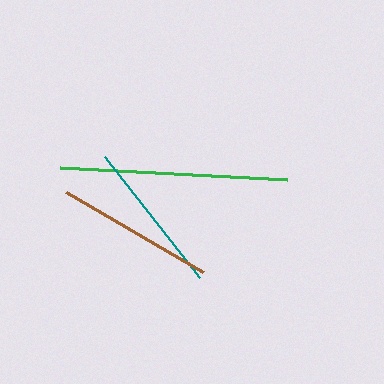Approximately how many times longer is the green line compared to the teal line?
The green line is approximately 1.5 times the length of the teal line.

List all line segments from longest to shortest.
From longest to shortest: green, brown, teal.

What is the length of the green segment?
The green segment is approximately 228 pixels long.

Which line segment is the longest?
The green line is the longest at approximately 228 pixels.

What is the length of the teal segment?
The teal segment is approximately 154 pixels long.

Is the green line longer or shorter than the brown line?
The green line is longer than the brown line.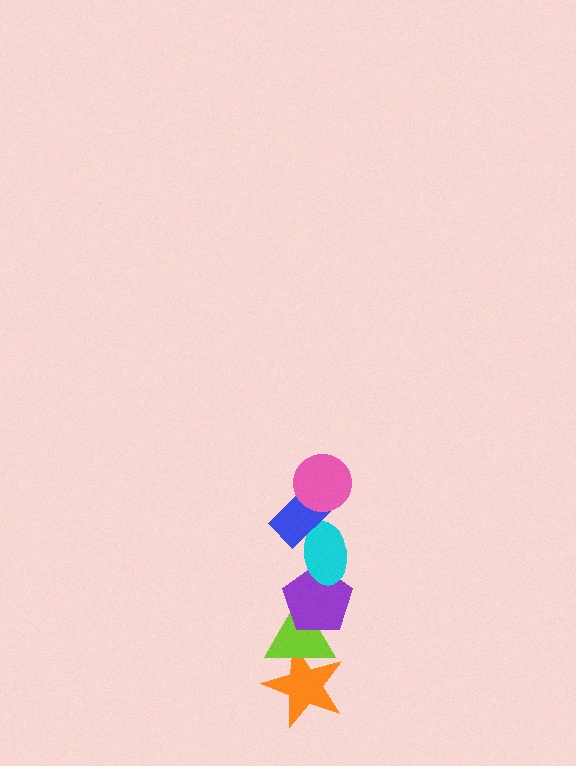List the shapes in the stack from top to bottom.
From top to bottom: the pink circle, the blue rectangle, the cyan ellipse, the purple pentagon, the lime triangle, the orange star.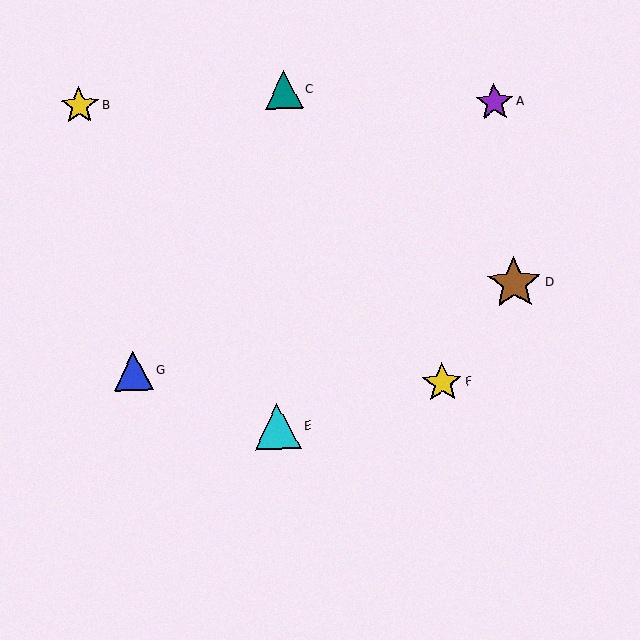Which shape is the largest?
The brown star (labeled D) is the largest.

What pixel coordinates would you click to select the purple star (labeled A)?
Click at (494, 102) to select the purple star A.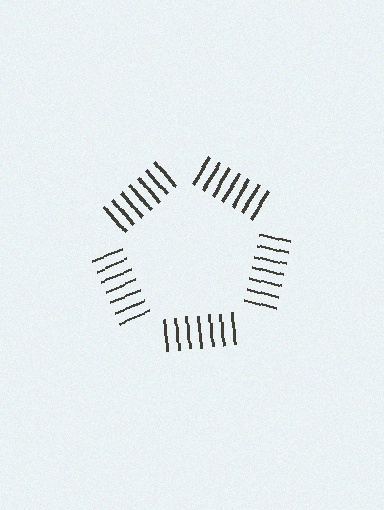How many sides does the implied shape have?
5 sides — the line-ends trace a pentagon.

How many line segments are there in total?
35 — 7 along each of the 5 edges.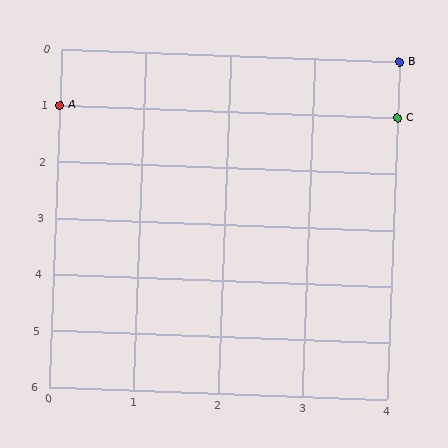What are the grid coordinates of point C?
Point C is at grid coordinates (4, 1).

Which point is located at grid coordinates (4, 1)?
Point C is at (4, 1).